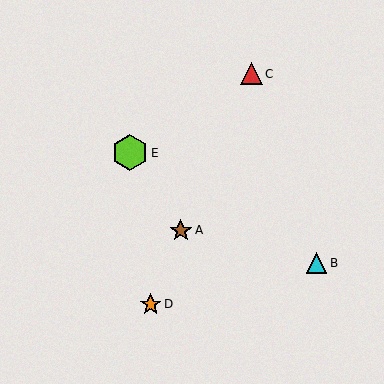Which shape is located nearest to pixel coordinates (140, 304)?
The orange star (labeled D) at (150, 304) is nearest to that location.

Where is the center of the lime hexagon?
The center of the lime hexagon is at (130, 152).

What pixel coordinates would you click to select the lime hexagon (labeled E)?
Click at (130, 152) to select the lime hexagon E.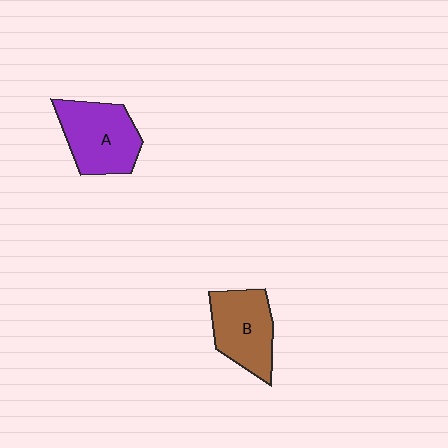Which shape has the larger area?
Shape A (purple).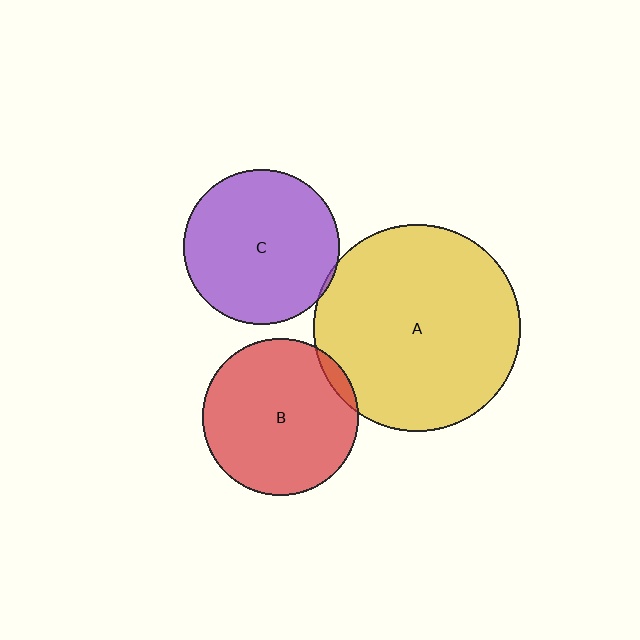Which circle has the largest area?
Circle A (yellow).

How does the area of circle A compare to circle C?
Approximately 1.8 times.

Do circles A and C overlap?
Yes.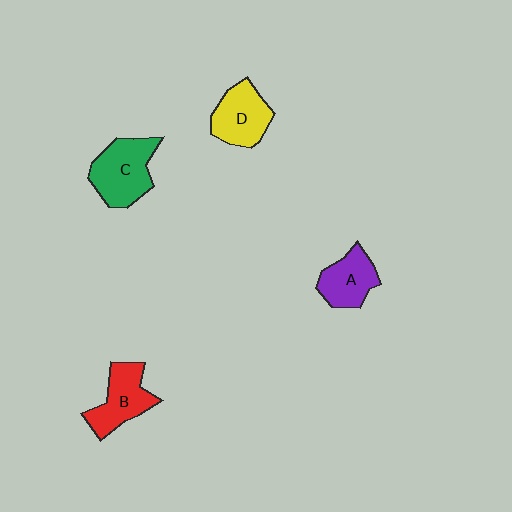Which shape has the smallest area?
Shape A (purple).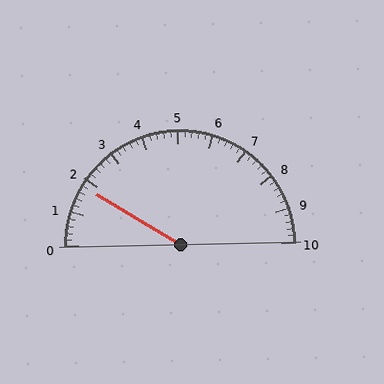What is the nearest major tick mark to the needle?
The nearest major tick mark is 2.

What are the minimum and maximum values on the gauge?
The gauge ranges from 0 to 10.